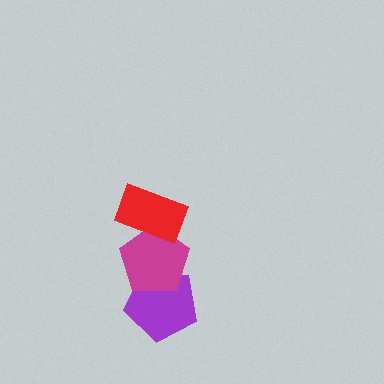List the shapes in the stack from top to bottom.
From top to bottom: the red rectangle, the magenta pentagon, the purple pentagon.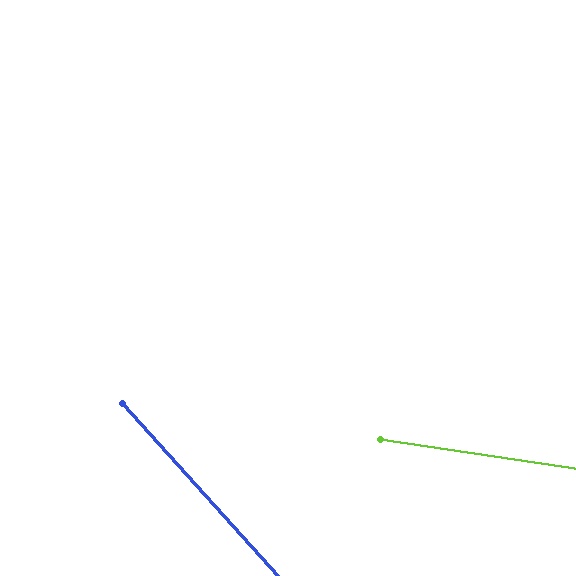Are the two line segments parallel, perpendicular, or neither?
Neither parallel nor perpendicular — they differ by about 39°.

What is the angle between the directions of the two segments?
Approximately 39 degrees.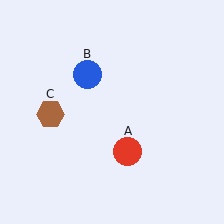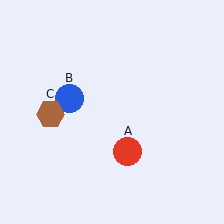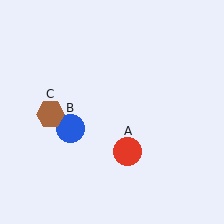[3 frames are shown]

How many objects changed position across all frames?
1 object changed position: blue circle (object B).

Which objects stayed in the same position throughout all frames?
Red circle (object A) and brown hexagon (object C) remained stationary.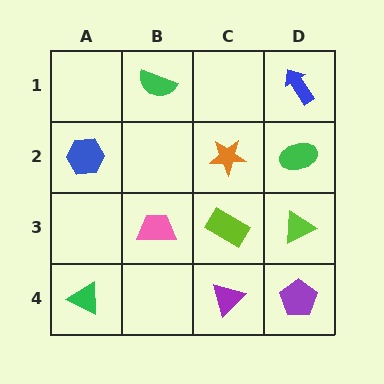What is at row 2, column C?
An orange star.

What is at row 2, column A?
A blue hexagon.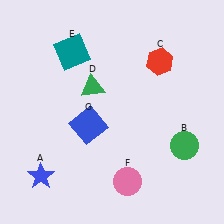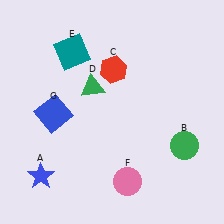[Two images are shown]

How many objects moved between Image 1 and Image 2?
2 objects moved between the two images.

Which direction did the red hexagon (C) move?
The red hexagon (C) moved left.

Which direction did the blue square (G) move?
The blue square (G) moved left.